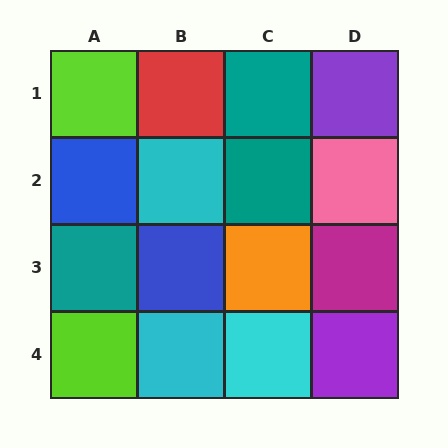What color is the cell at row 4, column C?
Cyan.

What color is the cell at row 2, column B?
Cyan.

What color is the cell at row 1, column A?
Lime.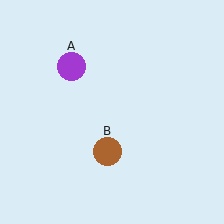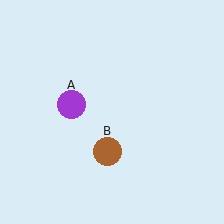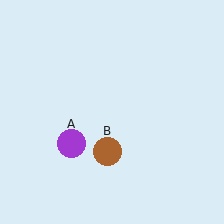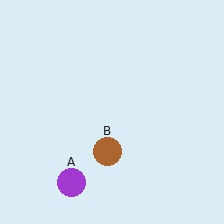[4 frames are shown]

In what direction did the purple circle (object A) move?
The purple circle (object A) moved down.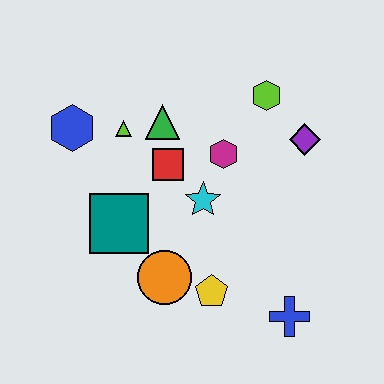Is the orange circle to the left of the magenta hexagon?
Yes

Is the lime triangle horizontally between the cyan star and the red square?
No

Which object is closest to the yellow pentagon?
The orange circle is closest to the yellow pentagon.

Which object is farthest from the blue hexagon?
The blue cross is farthest from the blue hexagon.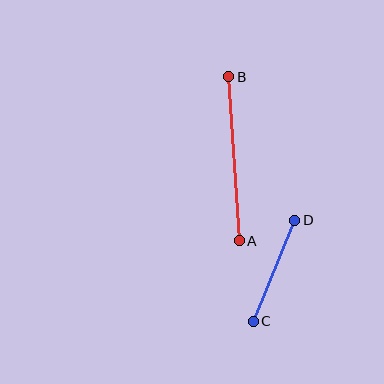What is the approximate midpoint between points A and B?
The midpoint is at approximately (234, 159) pixels.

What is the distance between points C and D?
The distance is approximately 109 pixels.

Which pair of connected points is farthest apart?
Points A and B are farthest apart.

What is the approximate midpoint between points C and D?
The midpoint is at approximately (274, 271) pixels.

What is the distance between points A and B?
The distance is approximately 165 pixels.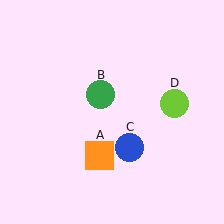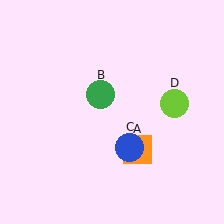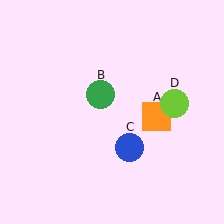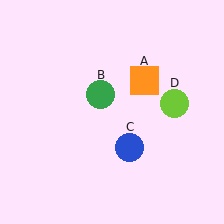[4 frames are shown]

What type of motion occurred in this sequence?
The orange square (object A) rotated counterclockwise around the center of the scene.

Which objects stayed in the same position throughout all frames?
Green circle (object B) and blue circle (object C) and lime circle (object D) remained stationary.